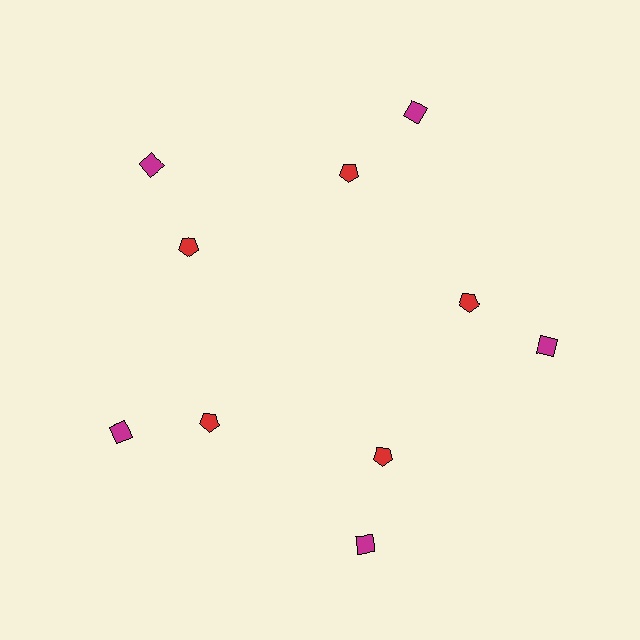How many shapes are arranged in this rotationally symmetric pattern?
There are 10 shapes, arranged in 5 groups of 2.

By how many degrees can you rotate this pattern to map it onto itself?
The pattern maps onto itself every 72 degrees of rotation.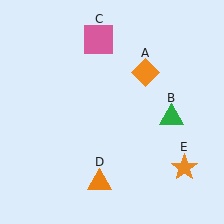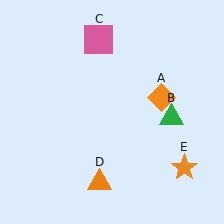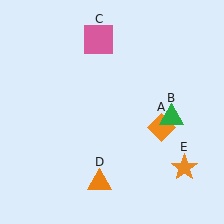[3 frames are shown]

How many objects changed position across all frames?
1 object changed position: orange diamond (object A).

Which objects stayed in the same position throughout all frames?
Green triangle (object B) and pink square (object C) and orange triangle (object D) and orange star (object E) remained stationary.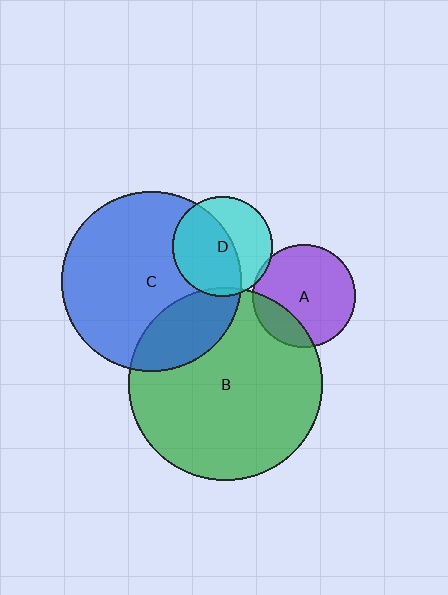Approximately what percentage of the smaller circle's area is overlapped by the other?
Approximately 5%.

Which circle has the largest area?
Circle B (green).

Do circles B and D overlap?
Yes.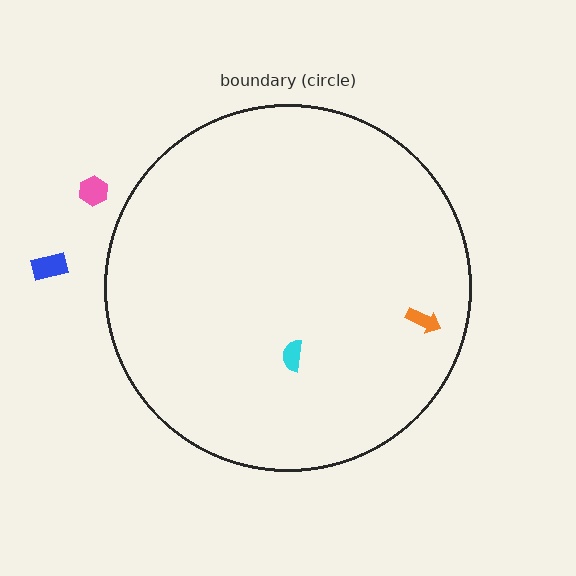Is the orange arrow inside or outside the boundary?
Inside.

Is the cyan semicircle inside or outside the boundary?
Inside.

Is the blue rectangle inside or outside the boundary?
Outside.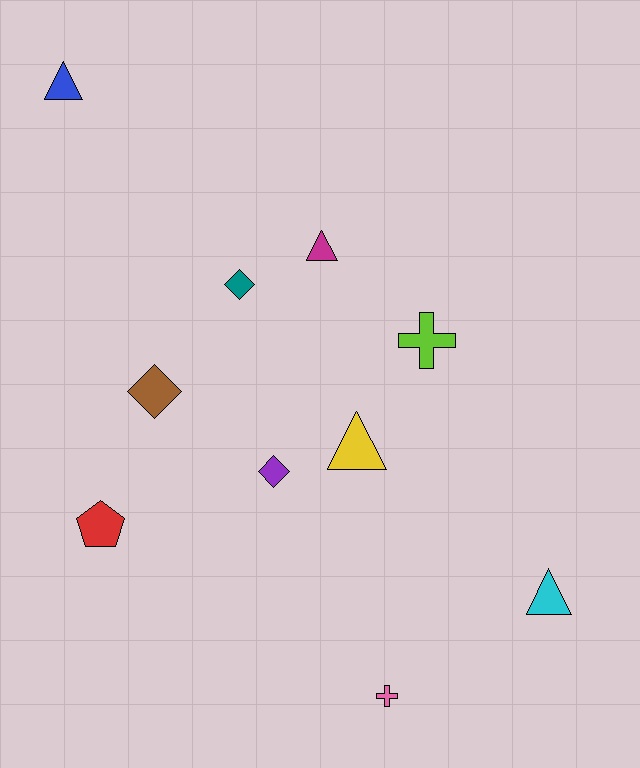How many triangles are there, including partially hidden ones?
There are 4 triangles.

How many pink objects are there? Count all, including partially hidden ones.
There is 1 pink object.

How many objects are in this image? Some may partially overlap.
There are 10 objects.